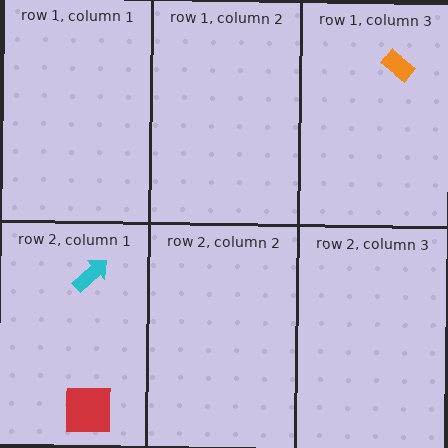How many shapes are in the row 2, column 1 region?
2.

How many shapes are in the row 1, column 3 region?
1.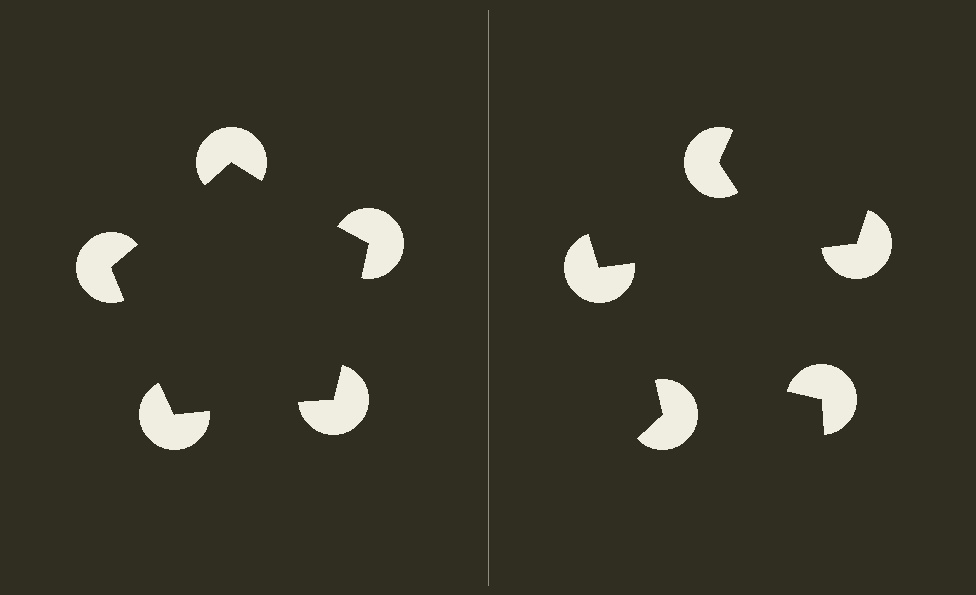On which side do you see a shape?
An illusory pentagon appears on the left side. On the right side the wedge cuts are rotated, so no coherent shape forms.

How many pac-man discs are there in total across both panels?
10 — 5 on each side.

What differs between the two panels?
The pac-man discs are positioned identically on both sides; only the wedge orientations differ. On the left they align to a pentagon; on the right they are misaligned.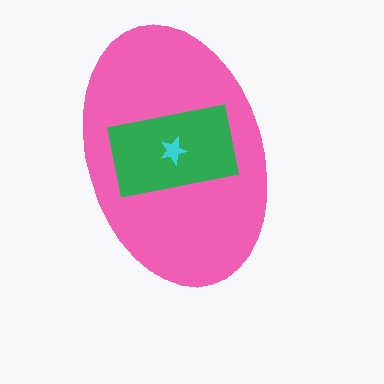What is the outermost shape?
The pink ellipse.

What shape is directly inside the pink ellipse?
The green rectangle.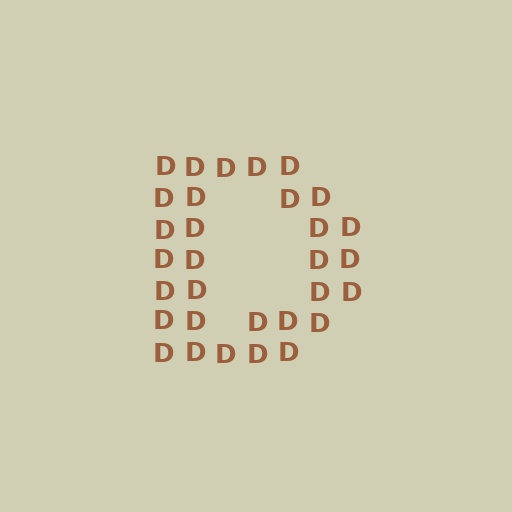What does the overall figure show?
The overall figure shows the letter D.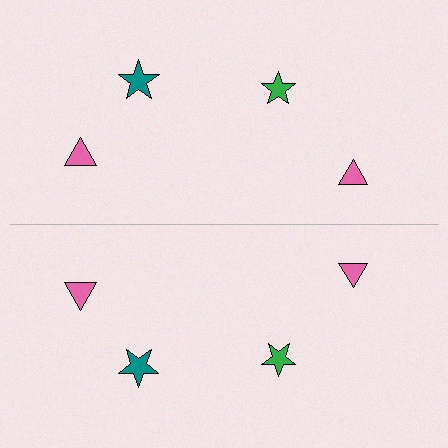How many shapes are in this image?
There are 8 shapes in this image.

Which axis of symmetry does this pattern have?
The pattern has a horizontal axis of symmetry running through the center of the image.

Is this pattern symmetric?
Yes, this pattern has bilateral (reflection) symmetry.